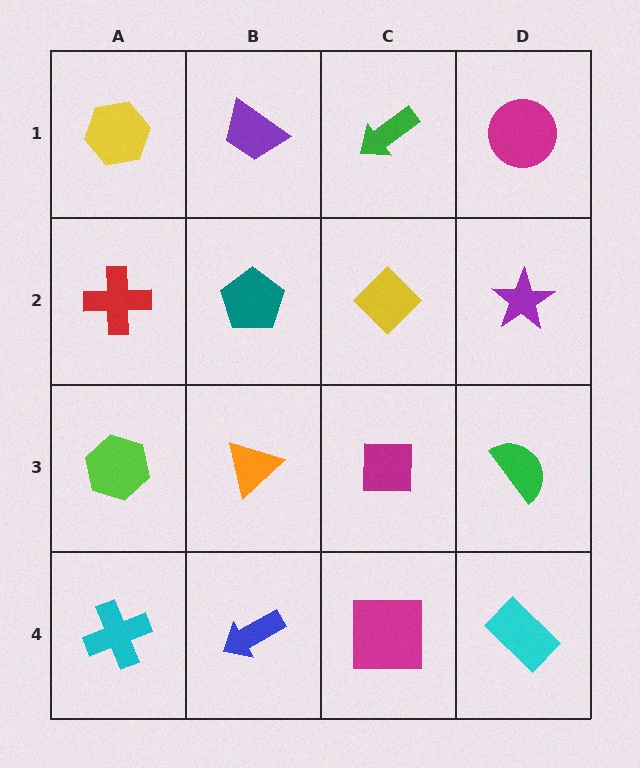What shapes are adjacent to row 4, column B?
An orange triangle (row 3, column B), a cyan cross (row 4, column A), a magenta square (row 4, column C).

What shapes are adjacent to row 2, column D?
A magenta circle (row 1, column D), a green semicircle (row 3, column D), a yellow diamond (row 2, column C).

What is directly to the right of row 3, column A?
An orange triangle.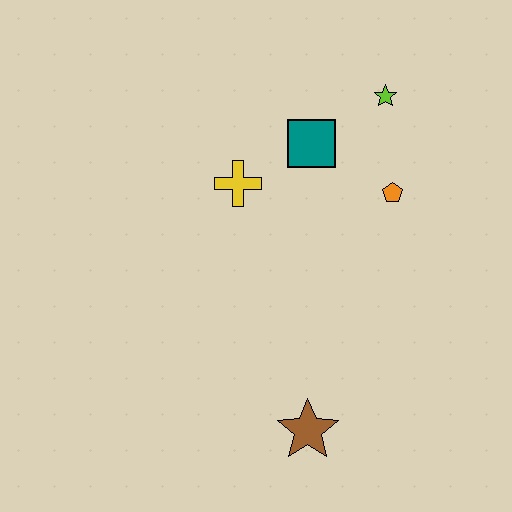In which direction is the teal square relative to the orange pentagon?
The teal square is to the left of the orange pentagon.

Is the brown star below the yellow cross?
Yes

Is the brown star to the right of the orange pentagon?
No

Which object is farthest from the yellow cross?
The brown star is farthest from the yellow cross.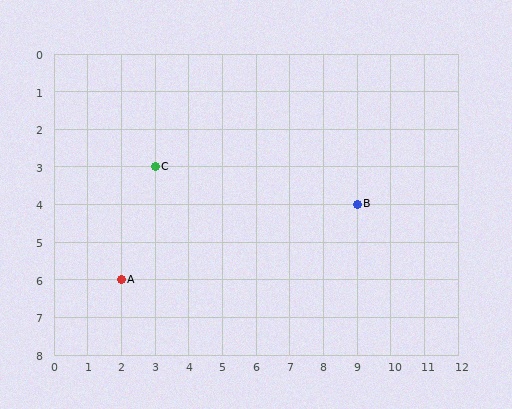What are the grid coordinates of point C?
Point C is at grid coordinates (3, 3).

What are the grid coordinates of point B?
Point B is at grid coordinates (9, 4).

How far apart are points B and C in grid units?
Points B and C are 6 columns and 1 row apart (about 6.1 grid units diagonally).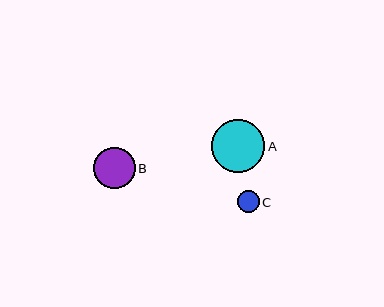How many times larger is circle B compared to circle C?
Circle B is approximately 1.9 times the size of circle C.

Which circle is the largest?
Circle A is the largest with a size of approximately 53 pixels.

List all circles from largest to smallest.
From largest to smallest: A, B, C.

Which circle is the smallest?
Circle C is the smallest with a size of approximately 22 pixels.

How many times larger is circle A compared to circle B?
Circle A is approximately 1.3 times the size of circle B.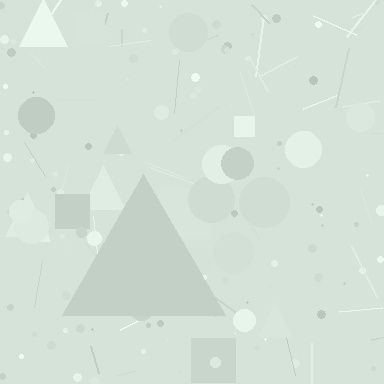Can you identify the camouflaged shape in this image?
The camouflaged shape is a triangle.